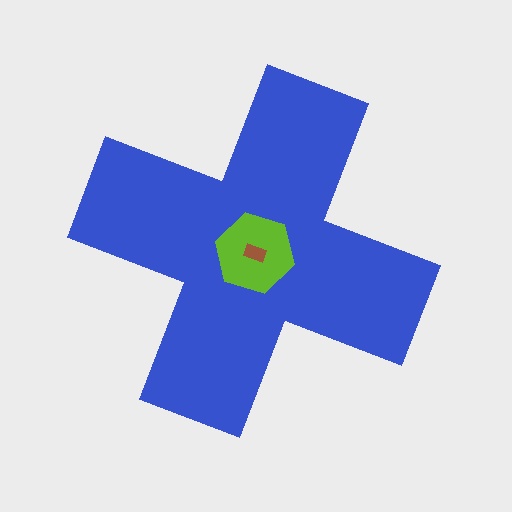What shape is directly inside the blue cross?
The lime hexagon.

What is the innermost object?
The brown rectangle.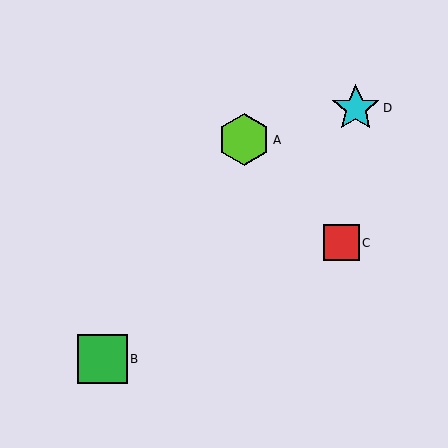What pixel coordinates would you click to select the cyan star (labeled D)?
Click at (356, 108) to select the cyan star D.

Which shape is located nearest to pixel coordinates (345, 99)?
The cyan star (labeled D) at (356, 108) is nearest to that location.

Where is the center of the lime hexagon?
The center of the lime hexagon is at (244, 140).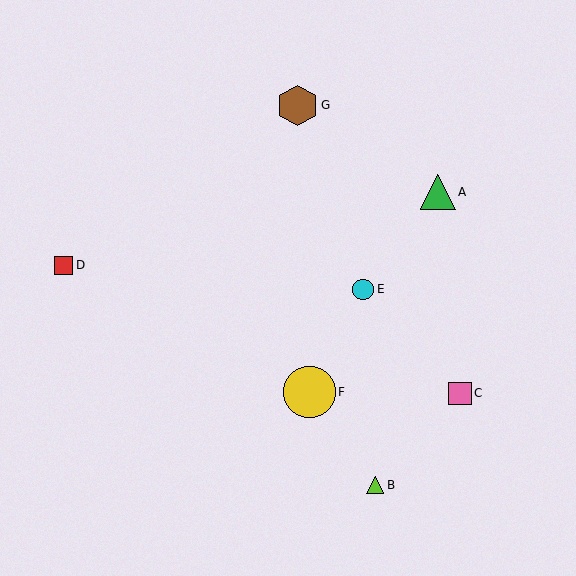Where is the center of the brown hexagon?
The center of the brown hexagon is at (298, 106).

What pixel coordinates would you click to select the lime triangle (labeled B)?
Click at (375, 485) to select the lime triangle B.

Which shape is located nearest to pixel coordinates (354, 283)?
The cyan circle (labeled E) at (363, 289) is nearest to that location.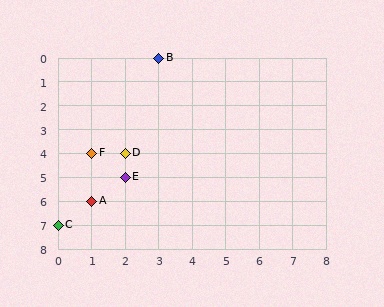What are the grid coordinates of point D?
Point D is at grid coordinates (2, 4).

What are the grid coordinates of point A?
Point A is at grid coordinates (1, 6).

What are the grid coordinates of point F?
Point F is at grid coordinates (1, 4).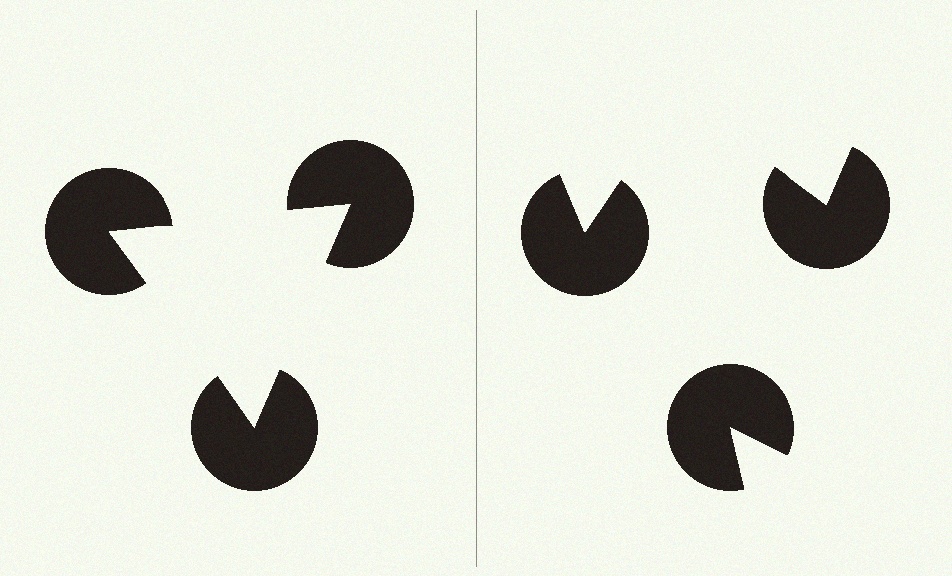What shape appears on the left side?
An illusory triangle.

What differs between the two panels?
The pac-man discs are positioned identically on both sides; only the wedge orientations differ. On the left they align to a triangle; on the right they are misaligned.